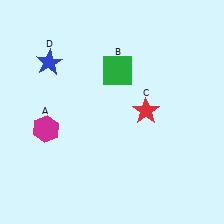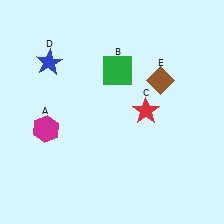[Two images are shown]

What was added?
A brown diamond (E) was added in Image 2.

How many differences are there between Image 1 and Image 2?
There is 1 difference between the two images.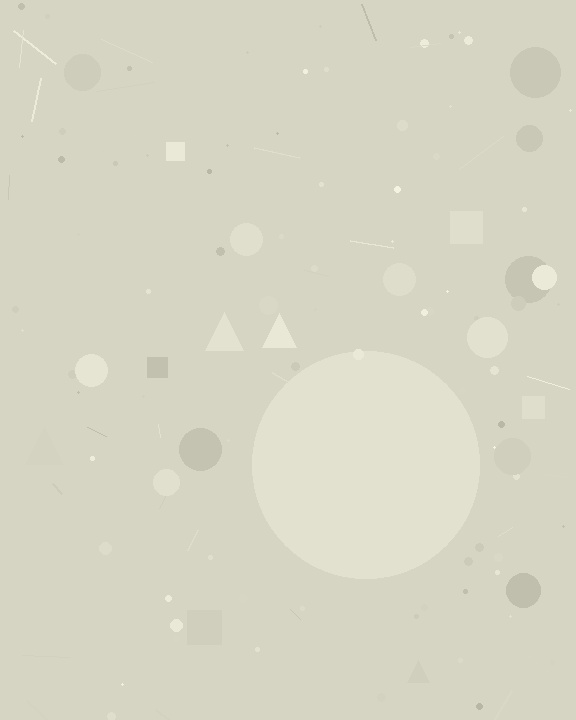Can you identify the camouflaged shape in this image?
The camouflaged shape is a circle.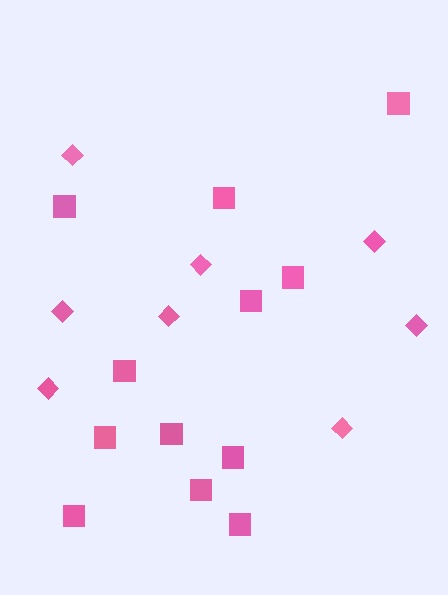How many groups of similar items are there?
There are 2 groups: one group of diamonds (8) and one group of squares (12).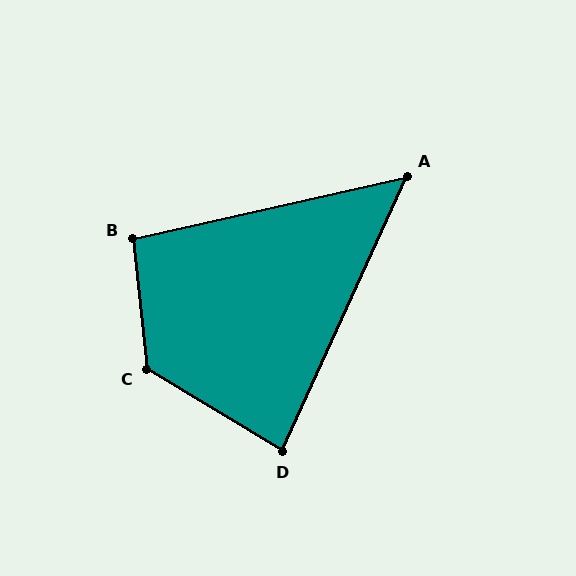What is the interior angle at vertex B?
Approximately 97 degrees (obtuse).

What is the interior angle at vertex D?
Approximately 83 degrees (acute).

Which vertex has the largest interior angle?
C, at approximately 127 degrees.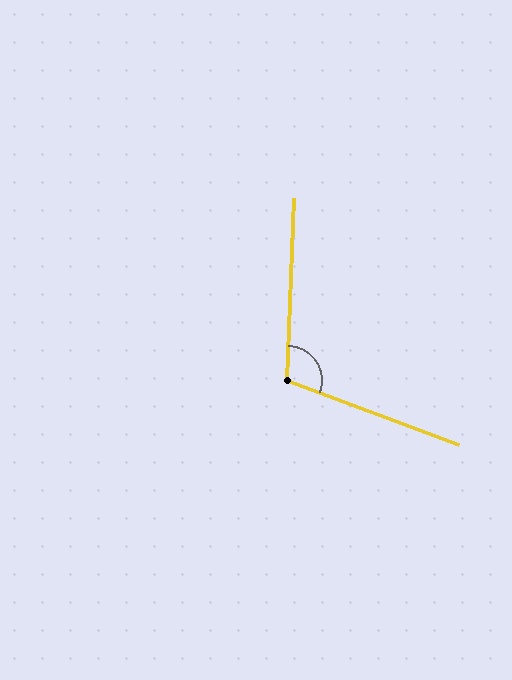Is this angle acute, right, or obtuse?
It is obtuse.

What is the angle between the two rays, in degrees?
Approximately 108 degrees.